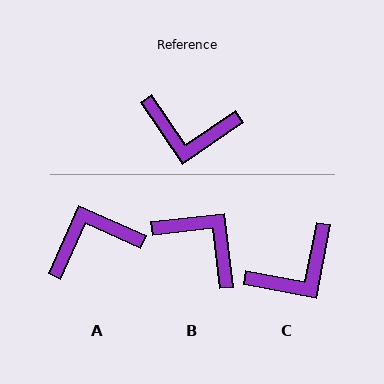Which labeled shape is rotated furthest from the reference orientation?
B, about 152 degrees away.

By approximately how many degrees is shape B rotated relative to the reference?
Approximately 152 degrees counter-clockwise.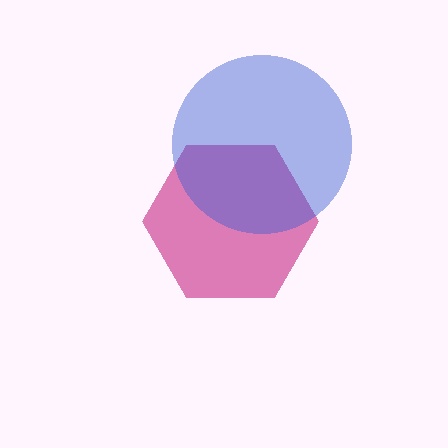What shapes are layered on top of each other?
The layered shapes are: a magenta hexagon, a blue circle.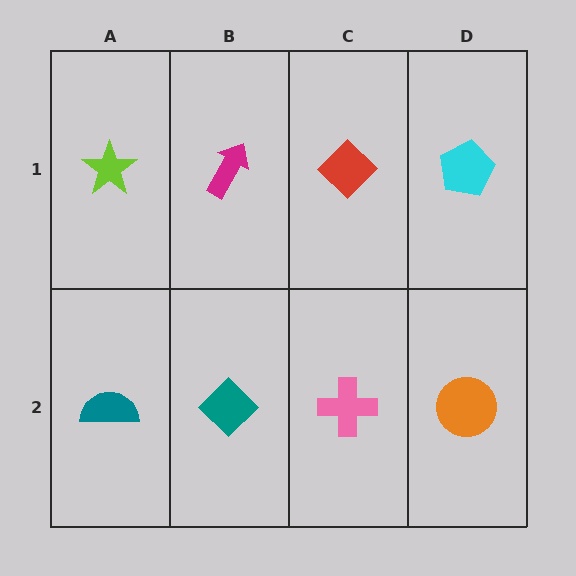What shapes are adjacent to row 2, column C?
A red diamond (row 1, column C), a teal diamond (row 2, column B), an orange circle (row 2, column D).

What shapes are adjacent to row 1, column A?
A teal semicircle (row 2, column A), a magenta arrow (row 1, column B).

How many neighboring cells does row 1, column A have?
2.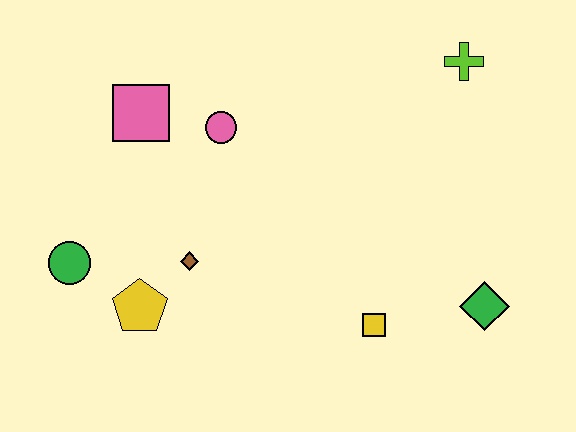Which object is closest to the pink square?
The pink circle is closest to the pink square.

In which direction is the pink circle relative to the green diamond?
The pink circle is to the left of the green diamond.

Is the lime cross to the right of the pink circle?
Yes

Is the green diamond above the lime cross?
No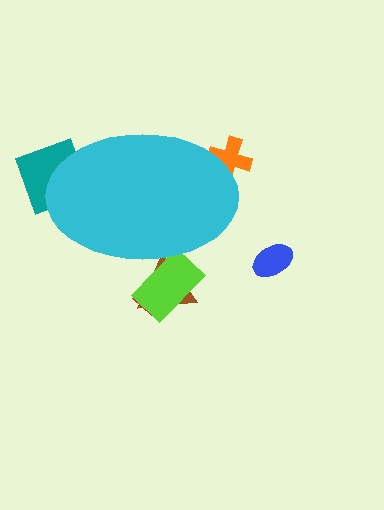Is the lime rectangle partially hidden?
Yes, the lime rectangle is partially hidden behind the cyan ellipse.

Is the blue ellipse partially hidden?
No, the blue ellipse is fully visible.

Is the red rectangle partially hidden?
Yes, the red rectangle is partially hidden behind the cyan ellipse.